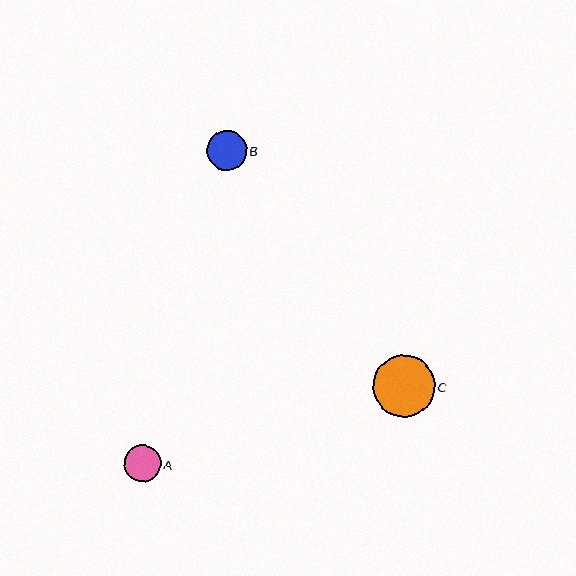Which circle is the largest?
Circle C is the largest with a size of approximately 62 pixels.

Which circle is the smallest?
Circle A is the smallest with a size of approximately 37 pixels.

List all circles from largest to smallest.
From largest to smallest: C, B, A.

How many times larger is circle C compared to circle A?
Circle C is approximately 1.7 times the size of circle A.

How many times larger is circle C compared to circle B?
Circle C is approximately 1.6 times the size of circle B.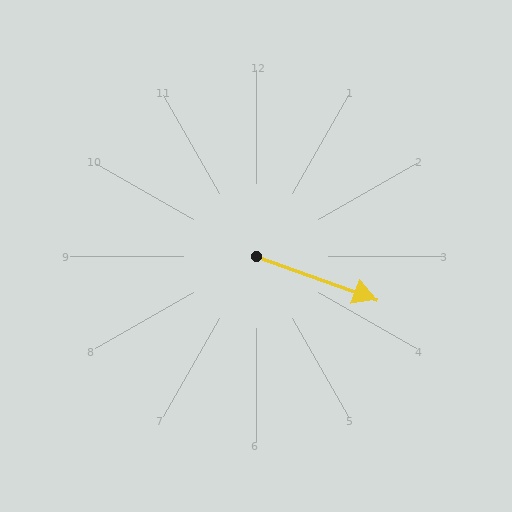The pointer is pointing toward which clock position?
Roughly 4 o'clock.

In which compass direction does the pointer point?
East.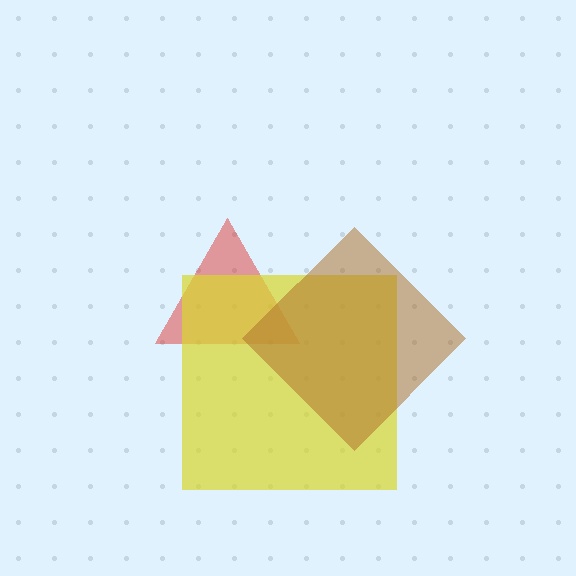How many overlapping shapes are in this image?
There are 3 overlapping shapes in the image.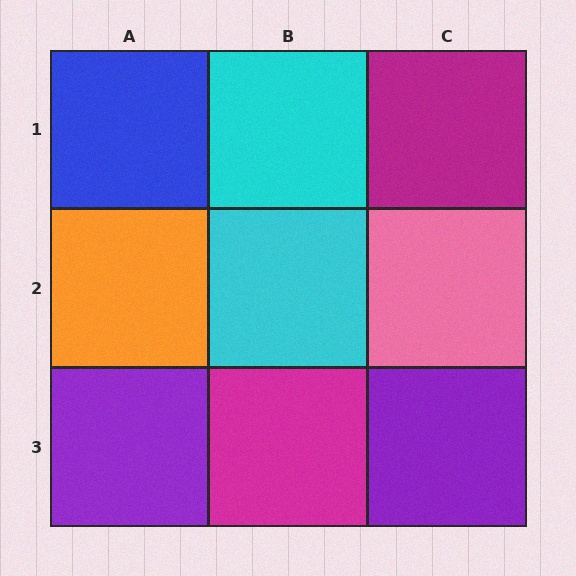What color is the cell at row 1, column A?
Blue.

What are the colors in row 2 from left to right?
Orange, cyan, pink.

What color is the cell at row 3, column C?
Purple.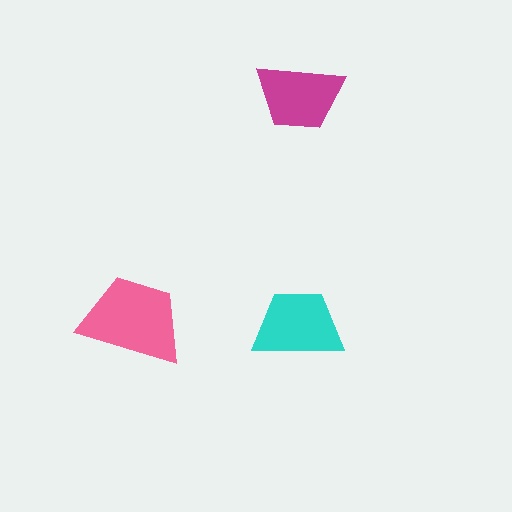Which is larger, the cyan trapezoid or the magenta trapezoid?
The cyan one.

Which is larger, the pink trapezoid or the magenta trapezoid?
The pink one.